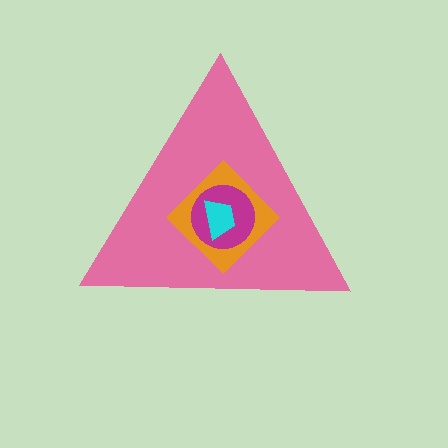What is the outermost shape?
The pink triangle.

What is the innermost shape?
The cyan trapezoid.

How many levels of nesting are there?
4.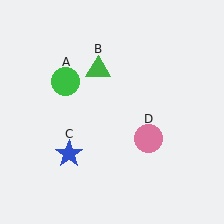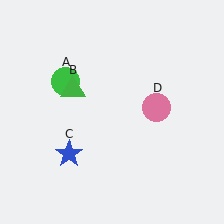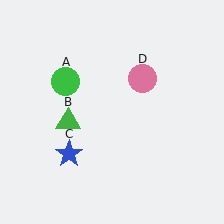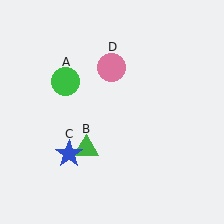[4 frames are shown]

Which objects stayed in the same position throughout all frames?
Green circle (object A) and blue star (object C) remained stationary.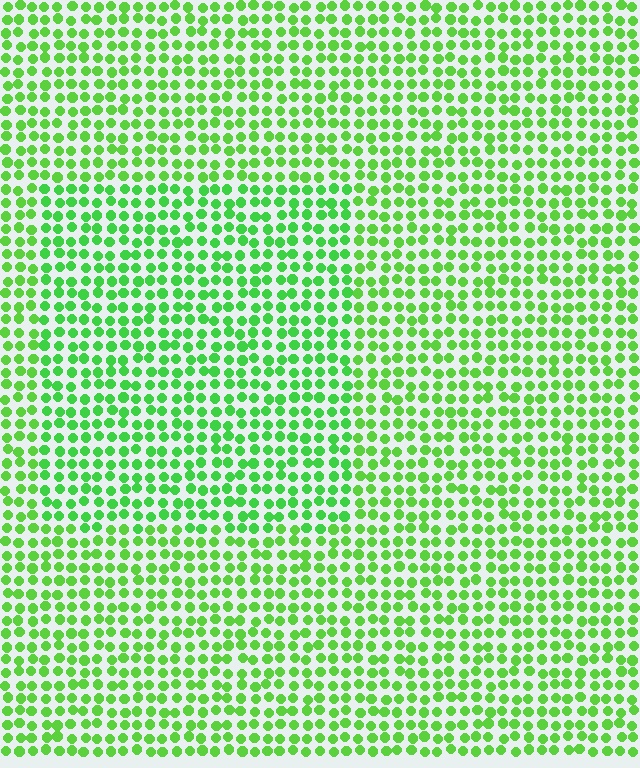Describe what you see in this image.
The image is filled with small lime elements in a uniform arrangement. A rectangle-shaped region is visible where the elements are tinted to a slightly different hue, forming a subtle color boundary.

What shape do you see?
I see a rectangle.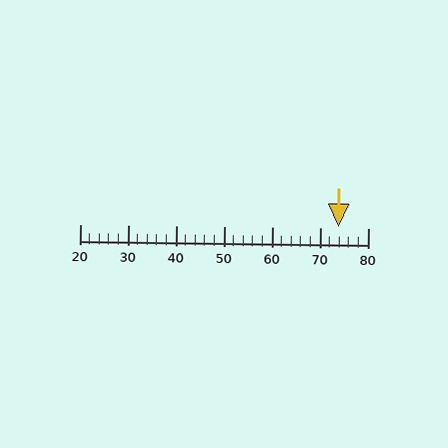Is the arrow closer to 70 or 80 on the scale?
The arrow is closer to 70.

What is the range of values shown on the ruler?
The ruler shows values from 20 to 80.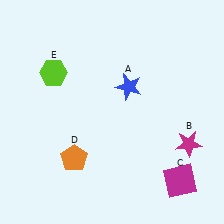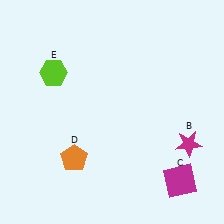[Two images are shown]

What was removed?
The blue star (A) was removed in Image 2.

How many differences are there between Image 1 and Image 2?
There is 1 difference between the two images.